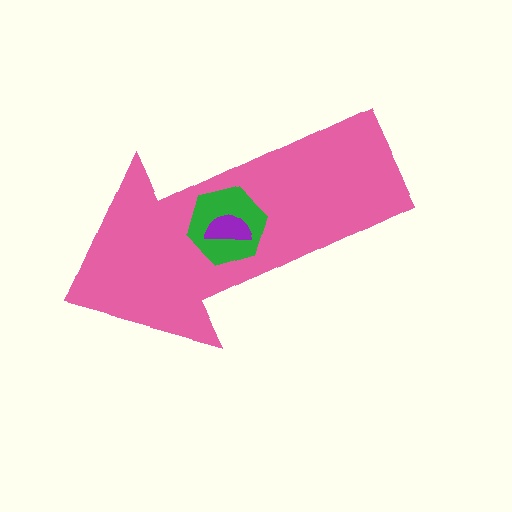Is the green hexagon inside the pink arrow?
Yes.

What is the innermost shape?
The purple semicircle.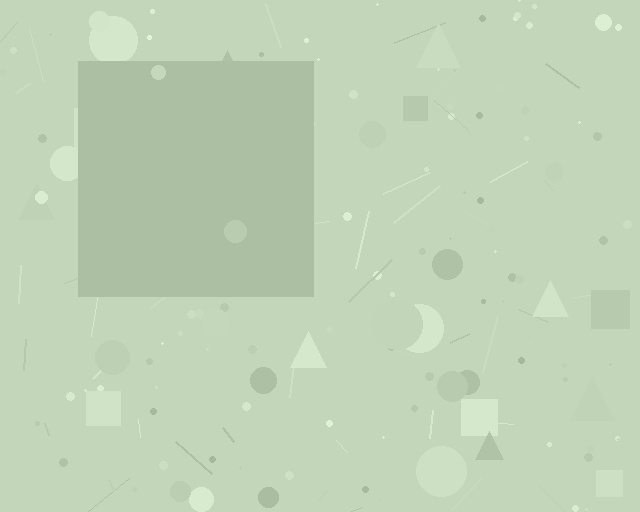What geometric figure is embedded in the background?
A square is embedded in the background.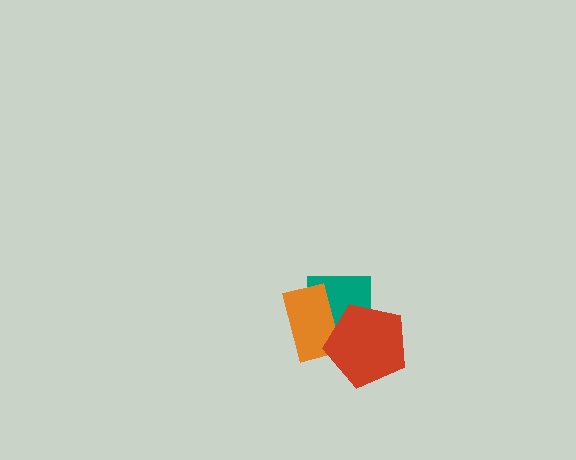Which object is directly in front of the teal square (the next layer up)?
The orange rectangle is directly in front of the teal square.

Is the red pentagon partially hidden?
No, no other shape covers it.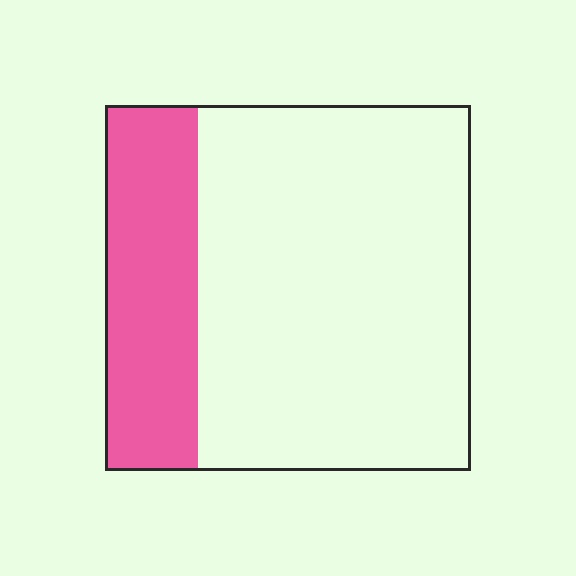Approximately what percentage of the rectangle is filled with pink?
Approximately 25%.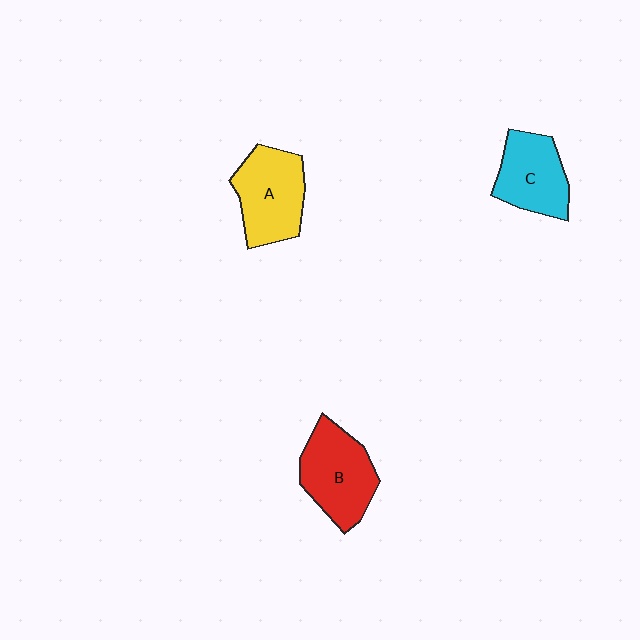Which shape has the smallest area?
Shape C (cyan).